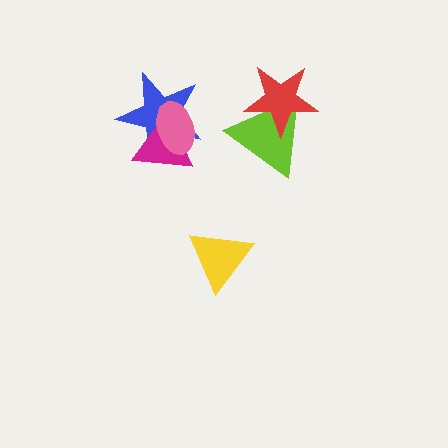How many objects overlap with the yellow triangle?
0 objects overlap with the yellow triangle.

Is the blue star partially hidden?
Yes, it is partially covered by another shape.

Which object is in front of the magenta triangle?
The pink ellipse is in front of the magenta triangle.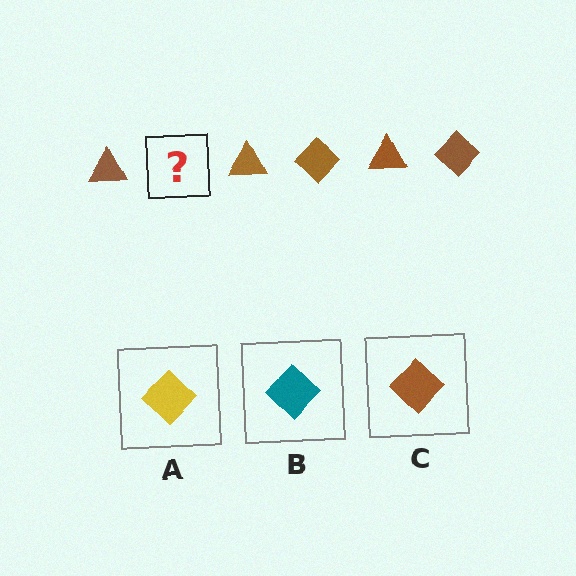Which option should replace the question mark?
Option C.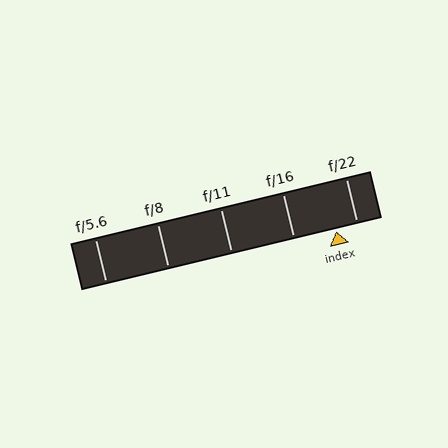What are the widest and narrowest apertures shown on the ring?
The widest aperture shown is f/5.6 and the narrowest is f/22.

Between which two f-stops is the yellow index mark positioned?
The index mark is between f/16 and f/22.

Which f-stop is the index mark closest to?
The index mark is closest to f/22.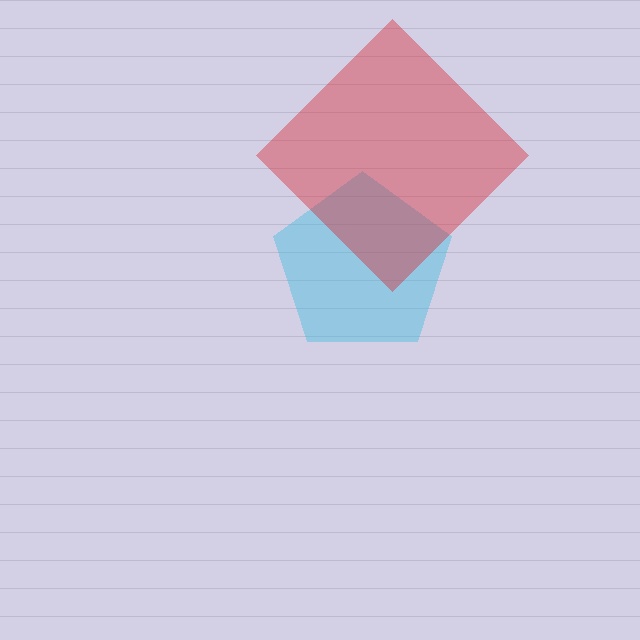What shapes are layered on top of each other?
The layered shapes are: a cyan pentagon, a red diamond.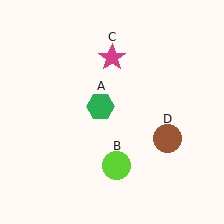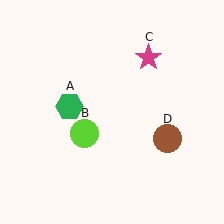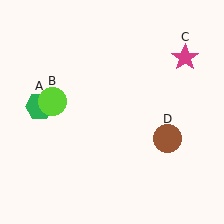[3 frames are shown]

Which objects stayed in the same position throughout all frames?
Brown circle (object D) remained stationary.